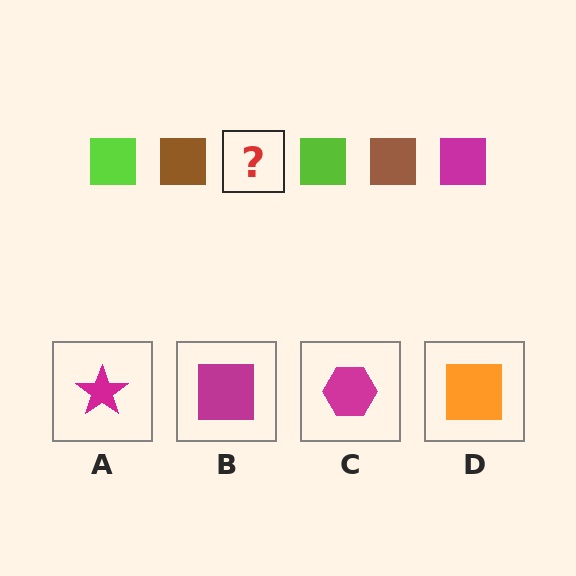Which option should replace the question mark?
Option B.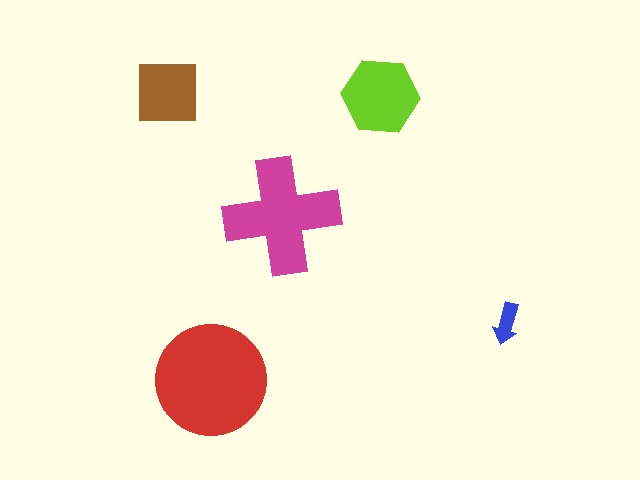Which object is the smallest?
The blue arrow.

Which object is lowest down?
The red circle is bottommost.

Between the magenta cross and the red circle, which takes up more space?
The red circle.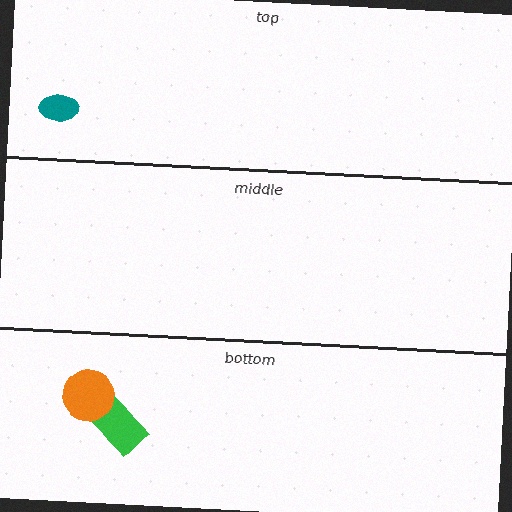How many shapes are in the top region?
1.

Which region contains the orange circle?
The bottom region.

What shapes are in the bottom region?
The green rectangle, the orange circle.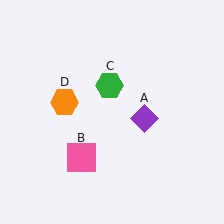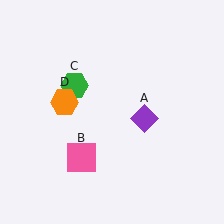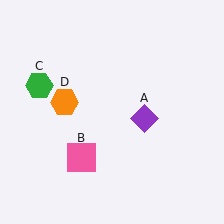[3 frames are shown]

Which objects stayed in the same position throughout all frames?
Purple diamond (object A) and pink square (object B) and orange hexagon (object D) remained stationary.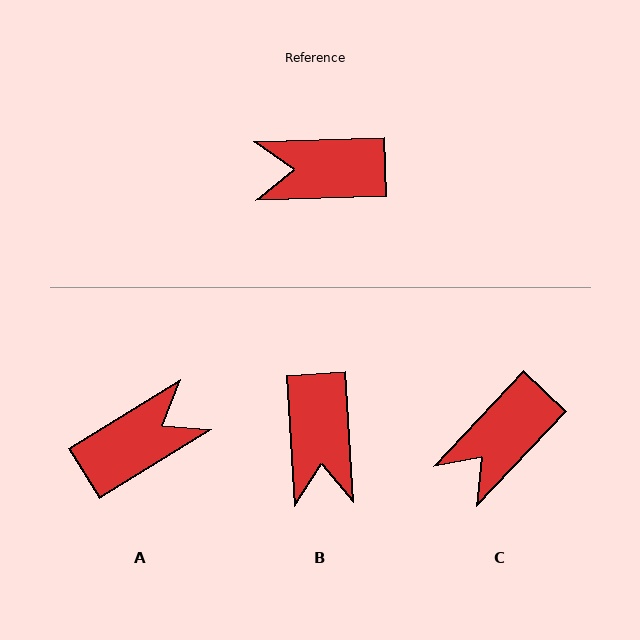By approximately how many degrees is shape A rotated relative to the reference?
Approximately 150 degrees clockwise.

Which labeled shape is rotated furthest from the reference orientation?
A, about 150 degrees away.